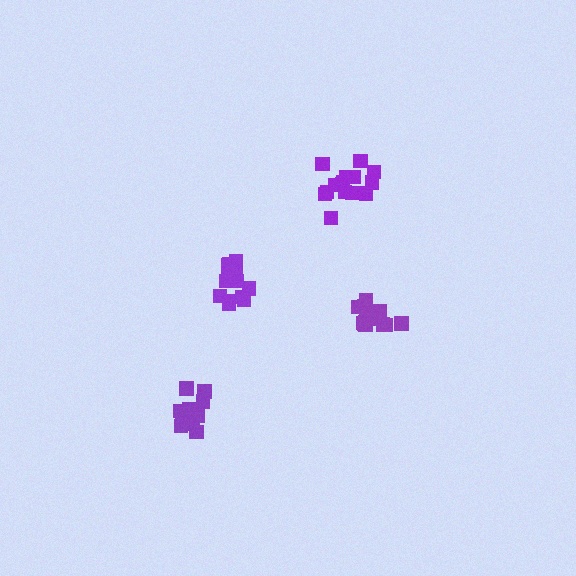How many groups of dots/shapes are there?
There are 4 groups.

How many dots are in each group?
Group 1: 18 dots, Group 2: 13 dots, Group 3: 15 dots, Group 4: 17 dots (63 total).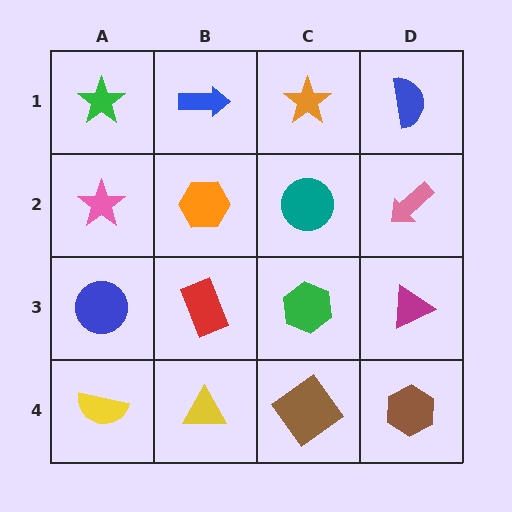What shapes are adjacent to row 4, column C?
A green hexagon (row 3, column C), a yellow triangle (row 4, column B), a brown hexagon (row 4, column D).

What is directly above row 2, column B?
A blue arrow.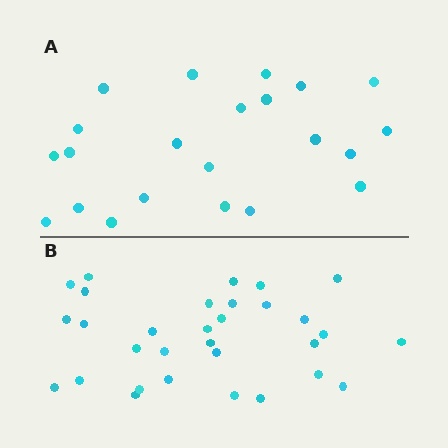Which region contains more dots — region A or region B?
Region B (the bottom region) has more dots.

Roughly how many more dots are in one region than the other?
Region B has roughly 8 or so more dots than region A.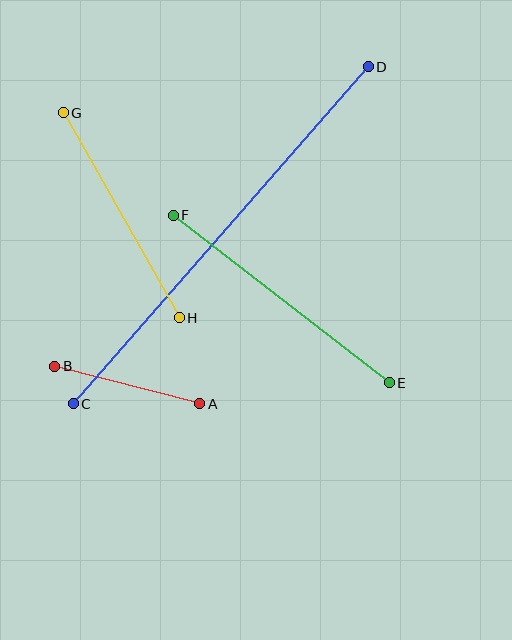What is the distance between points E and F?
The distance is approximately 273 pixels.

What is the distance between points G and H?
The distance is approximately 236 pixels.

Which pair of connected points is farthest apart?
Points C and D are farthest apart.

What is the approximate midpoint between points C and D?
The midpoint is at approximately (221, 235) pixels.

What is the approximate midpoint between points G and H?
The midpoint is at approximately (121, 215) pixels.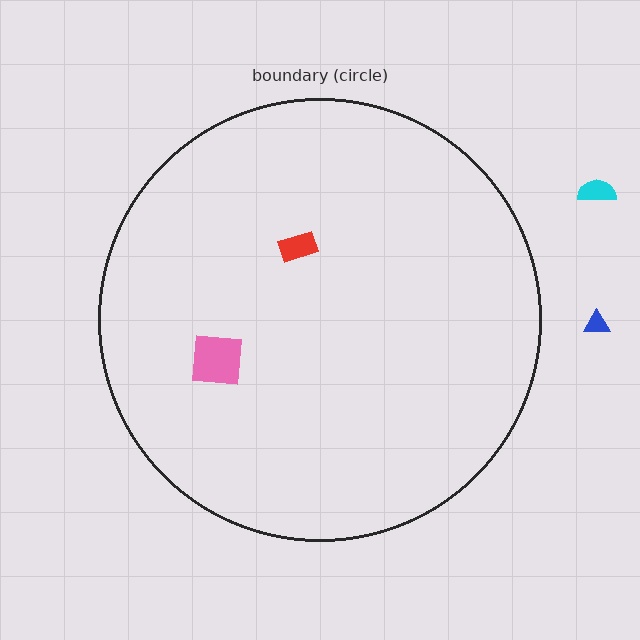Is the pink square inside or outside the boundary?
Inside.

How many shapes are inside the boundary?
2 inside, 2 outside.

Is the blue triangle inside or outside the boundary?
Outside.